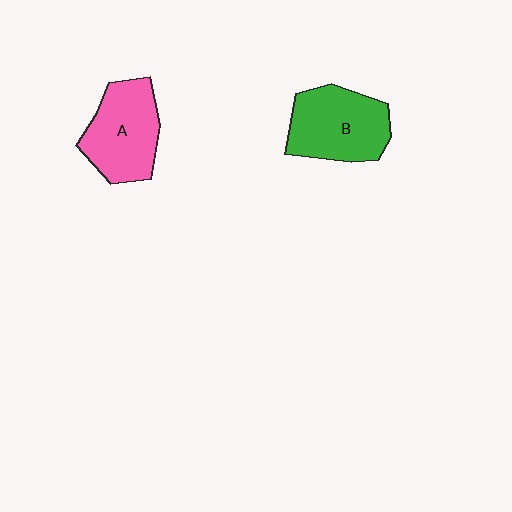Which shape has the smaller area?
Shape A (pink).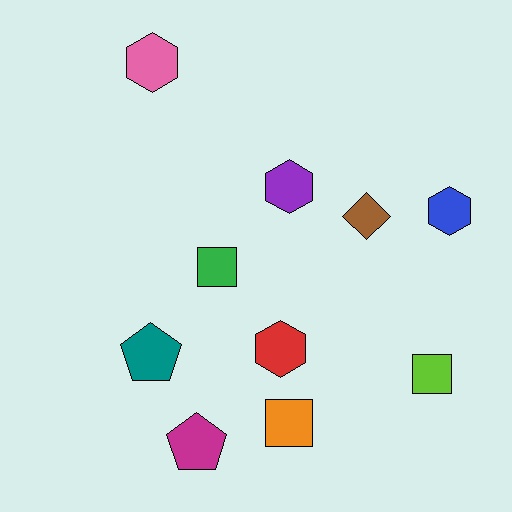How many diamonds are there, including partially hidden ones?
There is 1 diamond.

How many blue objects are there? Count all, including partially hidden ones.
There is 1 blue object.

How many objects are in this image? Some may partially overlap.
There are 10 objects.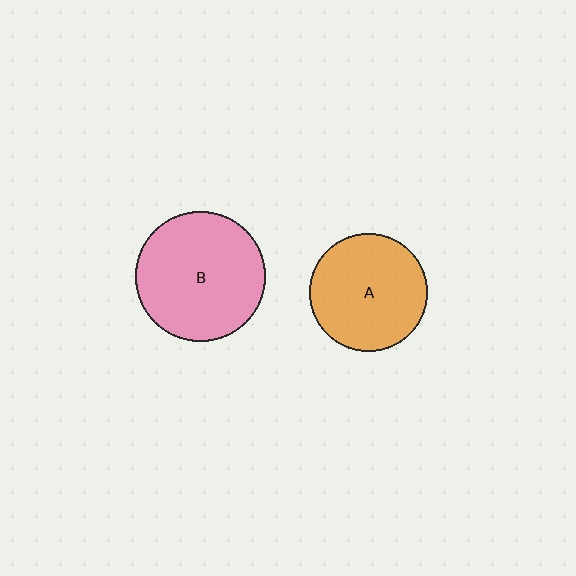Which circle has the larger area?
Circle B (pink).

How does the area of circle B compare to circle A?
Approximately 1.2 times.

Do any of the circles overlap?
No, none of the circles overlap.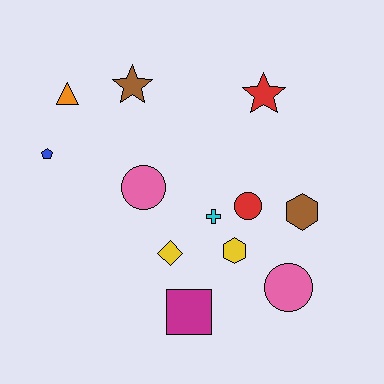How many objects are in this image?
There are 12 objects.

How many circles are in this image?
There are 3 circles.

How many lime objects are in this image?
There are no lime objects.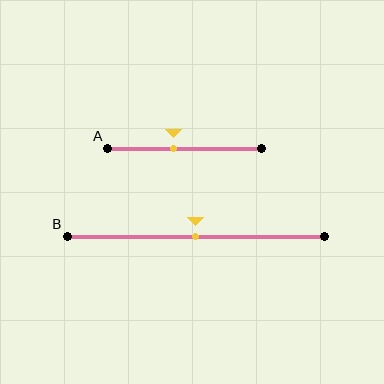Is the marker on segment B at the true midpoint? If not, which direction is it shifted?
Yes, the marker on segment B is at the true midpoint.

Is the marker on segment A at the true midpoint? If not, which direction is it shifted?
No, the marker on segment A is shifted to the left by about 8% of the segment length.